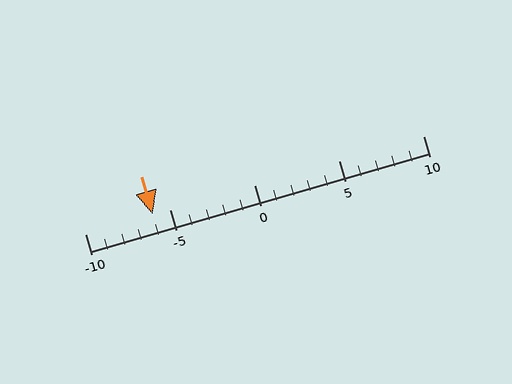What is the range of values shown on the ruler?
The ruler shows values from -10 to 10.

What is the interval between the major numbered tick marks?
The major tick marks are spaced 5 units apart.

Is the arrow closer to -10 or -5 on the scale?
The arrow is closer to -5.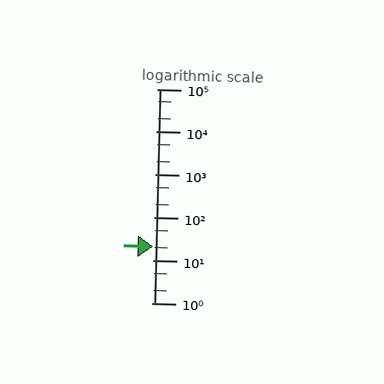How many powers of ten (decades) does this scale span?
The scale spans 5 decades, from 1 to 100000.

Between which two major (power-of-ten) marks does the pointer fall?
The pointer is between 10 and 100.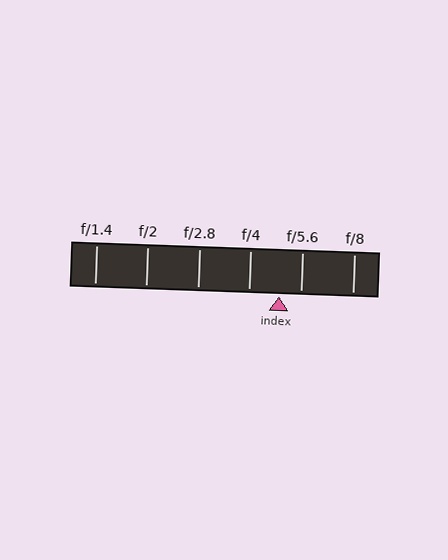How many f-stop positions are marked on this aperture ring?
There are 6 f-stop positions marked.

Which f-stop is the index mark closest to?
The index mark is closest to f/5.6.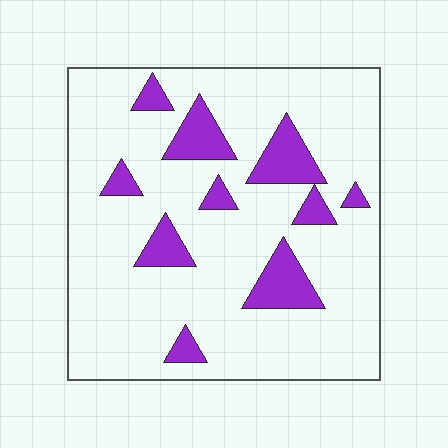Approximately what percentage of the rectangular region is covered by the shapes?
Approximately 15%.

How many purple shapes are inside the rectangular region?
10.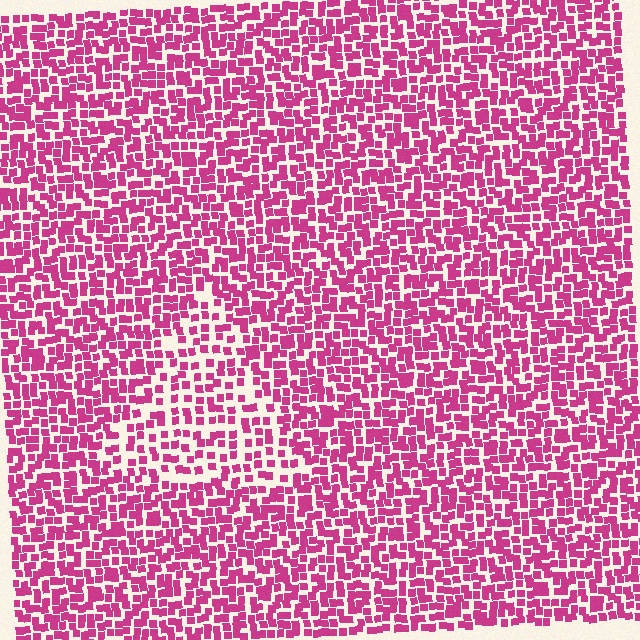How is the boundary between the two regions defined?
The boundary is defined by a change in element density (approximately 1.7x ratio). All elements are the same color, size, and shape.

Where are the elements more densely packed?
The elements are more densely packed outside the triangle boundary.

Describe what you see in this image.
The image contains small magenta elements arranged at two different densities. A triangle-shaped region is visible where the elements are less densely packed than the surrounding area.